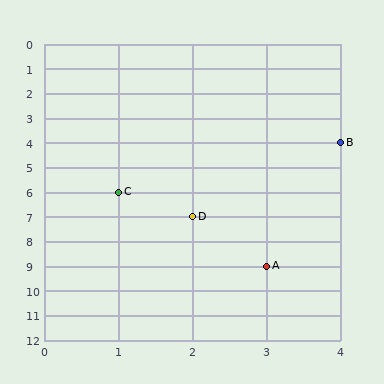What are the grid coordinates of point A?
Point A is at grid coordinates (3, 9).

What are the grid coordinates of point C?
Point C is at grid coordinates (1, 6).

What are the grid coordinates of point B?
Point B is at grid coordinates (4, 4).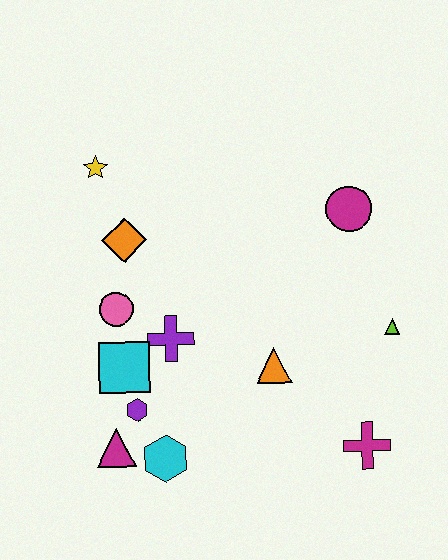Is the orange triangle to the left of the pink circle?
No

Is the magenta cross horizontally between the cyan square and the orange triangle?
No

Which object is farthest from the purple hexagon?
The magenta circle is farthest from the purple hexagon.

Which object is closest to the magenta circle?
The lime triangle is closest to the magenta circle.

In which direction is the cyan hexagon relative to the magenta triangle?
The cyan hexagon is to the right of the magenta triangle.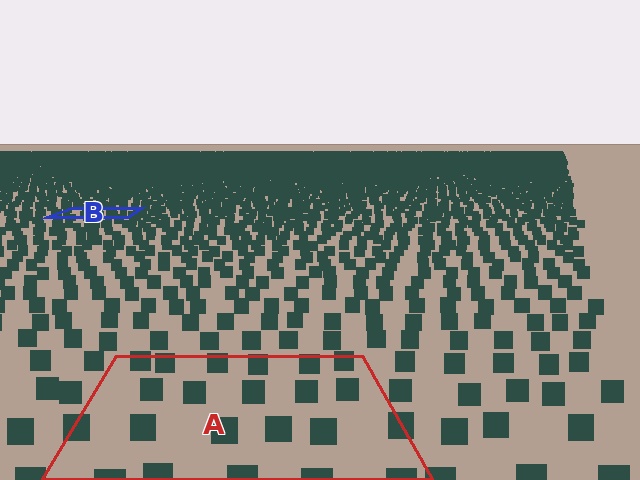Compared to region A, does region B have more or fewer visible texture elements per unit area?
Region B has more texture elements per unit area — they are packed more densely because it is farther away.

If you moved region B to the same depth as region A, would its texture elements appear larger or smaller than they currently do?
They would appear larger. At a closer depth, the same texture elements are projected at a bigger on-screen size.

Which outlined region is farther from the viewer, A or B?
Region B is farther from the viewer — the texture elements inside it appear smaller and more densely packed.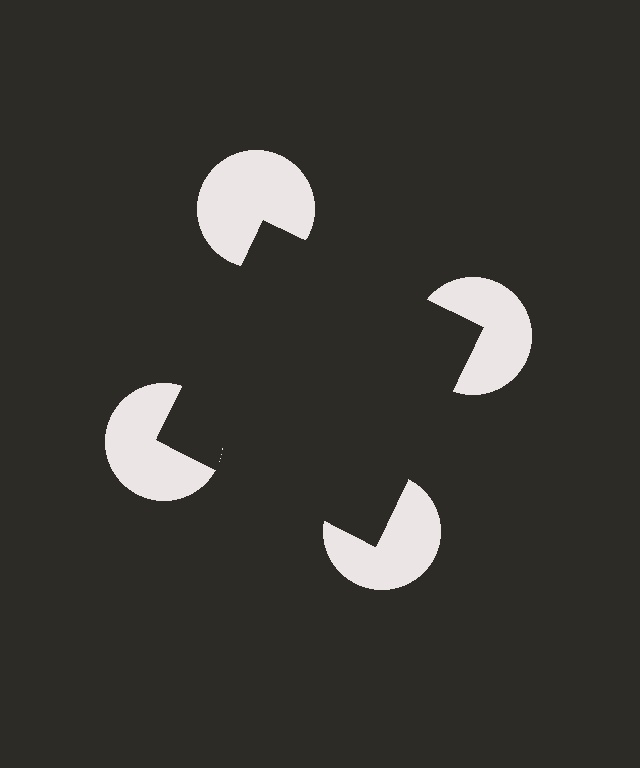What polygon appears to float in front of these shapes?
An illusory square — its edges are inferred from the aligned wedge cuts in the pac-man discs, not physically drawn.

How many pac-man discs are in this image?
There are 4 — one at each vertex of the illusory square.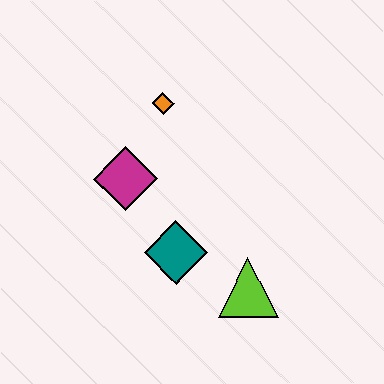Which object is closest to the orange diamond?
The magenta diamond is closest to the orange diamond.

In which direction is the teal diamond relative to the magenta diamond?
The teal diamond is below the magenta diamond.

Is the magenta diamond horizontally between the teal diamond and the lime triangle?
No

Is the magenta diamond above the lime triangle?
Yes